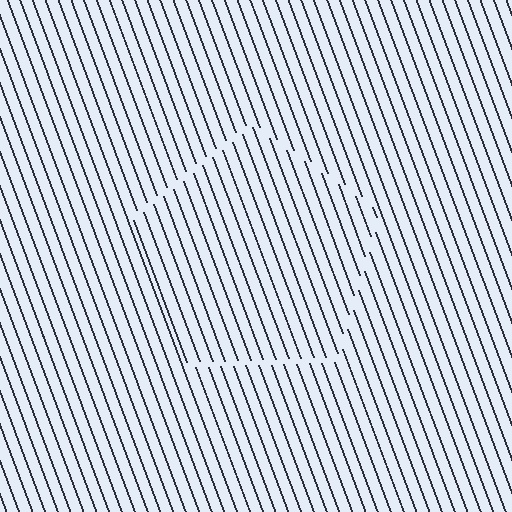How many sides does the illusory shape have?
5 sides — the line-ends trace a pentagon.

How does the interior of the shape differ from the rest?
The interior of the shape contains the same grating, shifted by half a period — the contour is defined by the phase discontinuity where line-ends from the inner and outer gratings abut.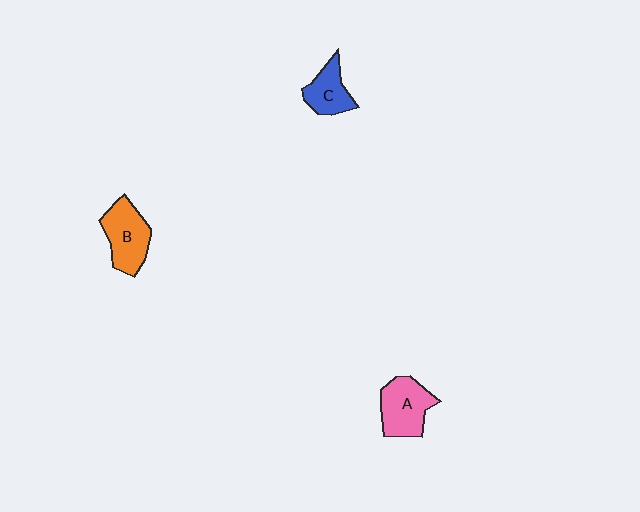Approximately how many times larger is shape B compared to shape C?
Approximately 1.4 times.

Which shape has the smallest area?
Shape C (blue).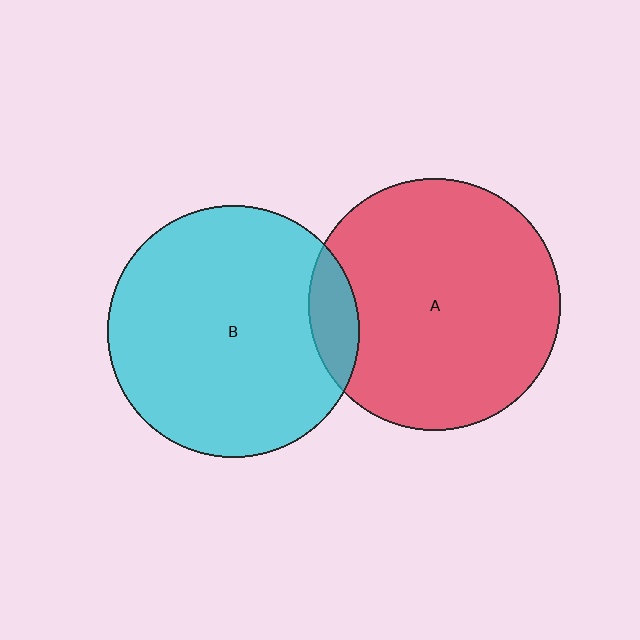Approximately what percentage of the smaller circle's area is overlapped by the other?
Approximately 10%.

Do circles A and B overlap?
Yes.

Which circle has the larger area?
Circle B (cyan).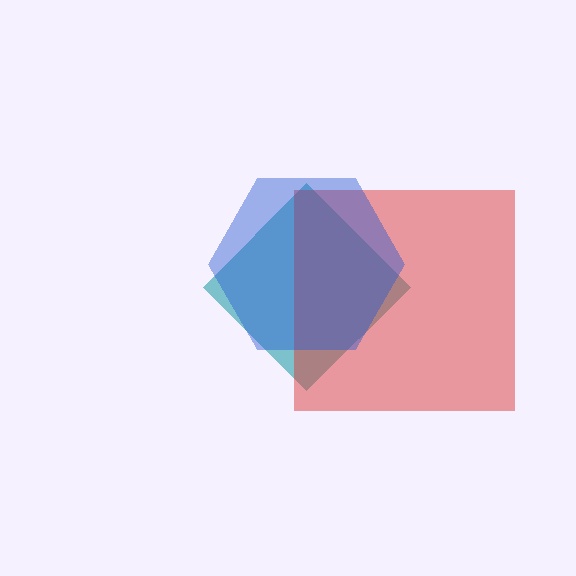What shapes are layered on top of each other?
The layered shapes are: a teal diamond, a red square, a blue hexagon.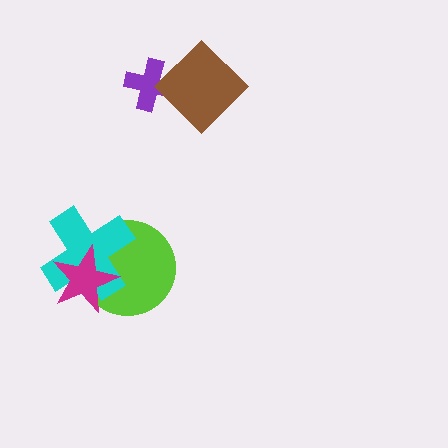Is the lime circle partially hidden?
Yes, it is partially covered by another shape.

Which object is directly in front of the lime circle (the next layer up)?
The cyan cross is directly in front of the lime circle.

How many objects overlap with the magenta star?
2 objects overlap with the magenta star.